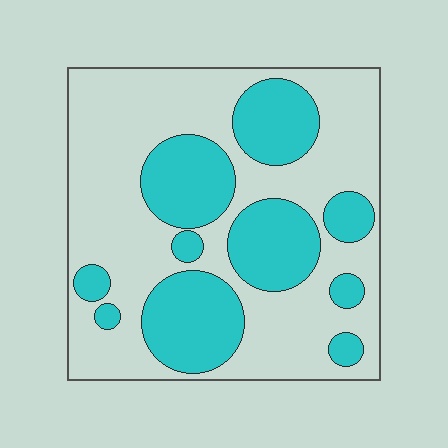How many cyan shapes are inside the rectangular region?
10.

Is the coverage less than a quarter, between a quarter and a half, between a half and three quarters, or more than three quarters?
Between a quarter and a half.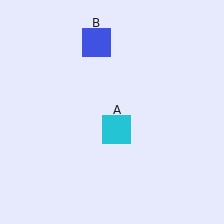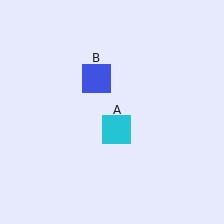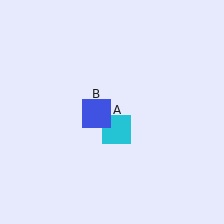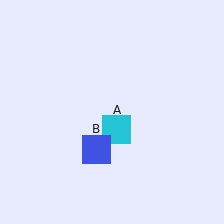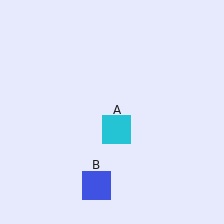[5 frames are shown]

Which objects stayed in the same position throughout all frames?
Cyan square (object A) remained stationary.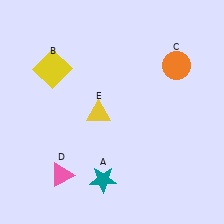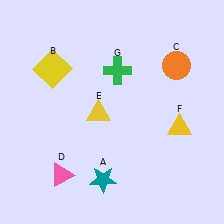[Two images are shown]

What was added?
A yellow triangle (F), a green cross (G) were added in Image 2.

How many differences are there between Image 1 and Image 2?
There are 2 differences between the two images.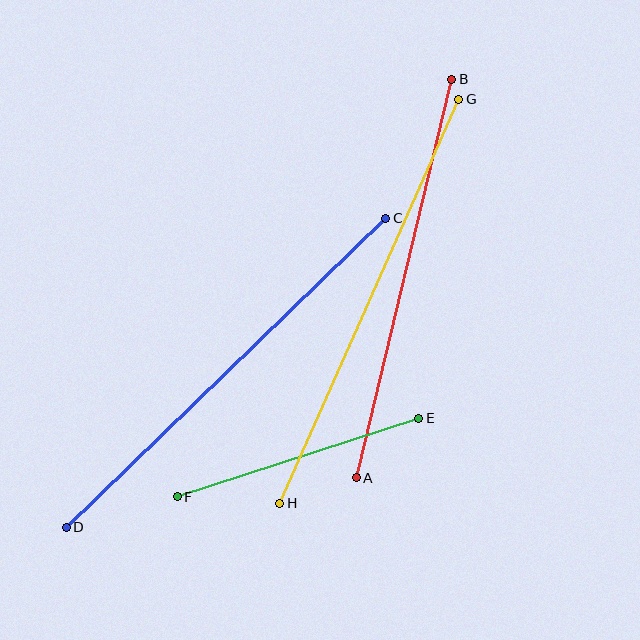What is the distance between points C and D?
The distance is approximately 445 pixels.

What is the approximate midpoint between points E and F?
The midpoint is at approximately (298, 458) pixels.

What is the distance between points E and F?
The distance is approximately 254 pixels.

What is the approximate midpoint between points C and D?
The midpoint is at approximately (226, 373) pixels.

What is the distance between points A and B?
The distance is approximately 410 pixels.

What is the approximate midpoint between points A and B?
The midpoint is at approximately (404, 278) pixels.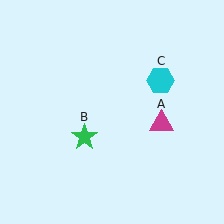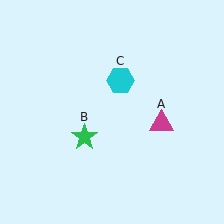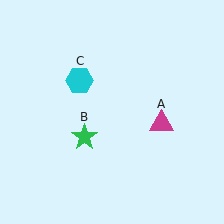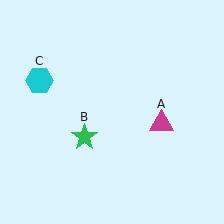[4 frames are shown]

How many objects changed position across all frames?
1 object changed position: cyan hexagon (object C).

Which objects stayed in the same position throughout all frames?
Magenta triangle (object A) and green star (object B) remained stationary.